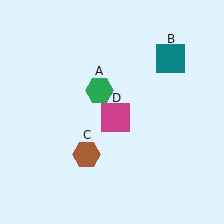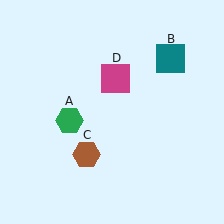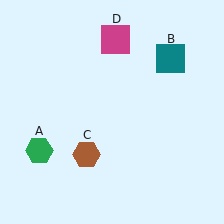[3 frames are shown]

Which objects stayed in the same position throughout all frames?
Teal square (object B) and brown hexagon (object C) remained stationary.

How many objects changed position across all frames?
2 objects changed position: green hexagon (object A), magenta square (object D).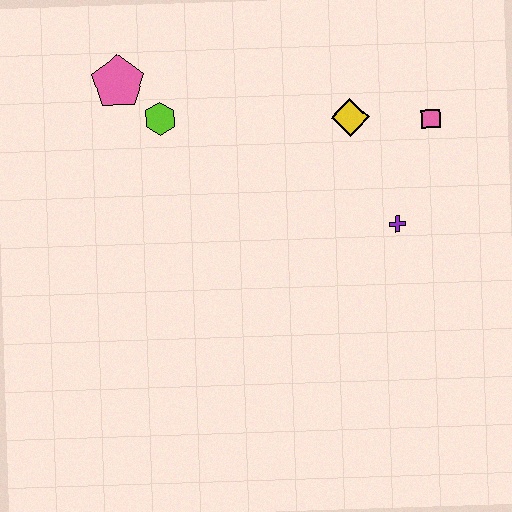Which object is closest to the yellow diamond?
The pink square is closest to the yellow diamond.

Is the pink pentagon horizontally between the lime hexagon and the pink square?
No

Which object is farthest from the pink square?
The pink pentagon is farthest from the pink square.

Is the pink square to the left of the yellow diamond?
No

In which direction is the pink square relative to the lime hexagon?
The pink square is to the right of the lime hexagon.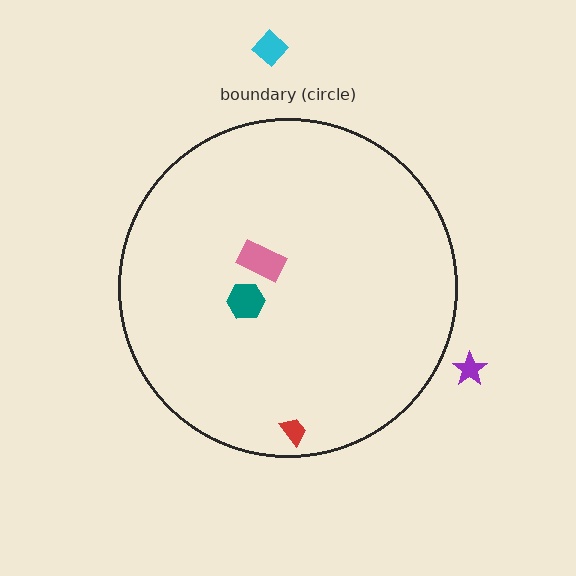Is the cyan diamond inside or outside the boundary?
Outside.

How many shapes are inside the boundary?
3 inside, 2 outside.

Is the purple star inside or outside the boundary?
Outside.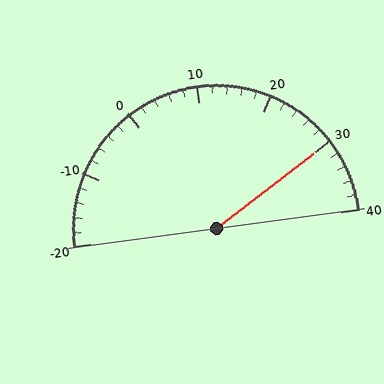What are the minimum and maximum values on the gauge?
The gauge ranges from -20 to 40.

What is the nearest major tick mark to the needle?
The nearest major tick mark is 30.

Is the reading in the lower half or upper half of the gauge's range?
The reading is in the upper half of the range (-20 to 40).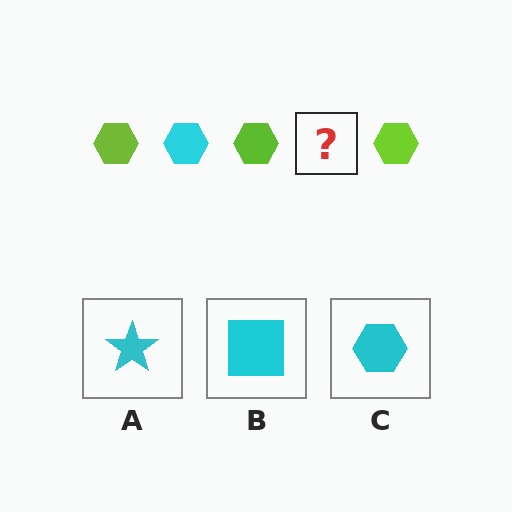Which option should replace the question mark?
Option C.